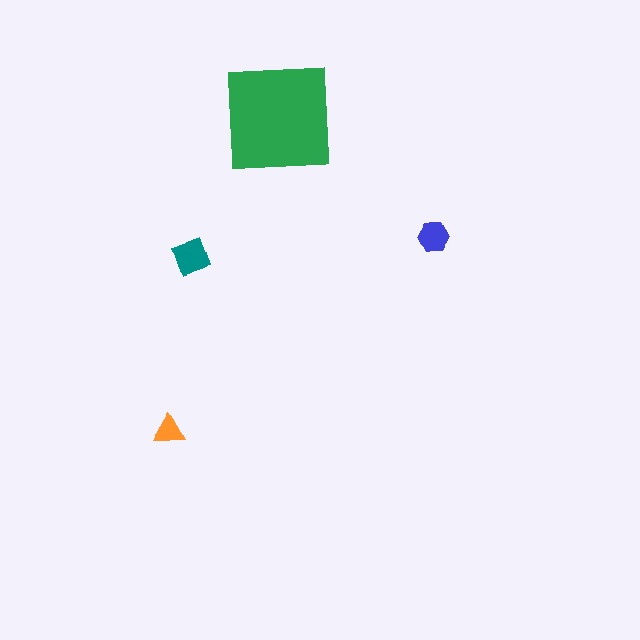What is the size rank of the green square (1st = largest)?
1st.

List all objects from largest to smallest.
The green square, the teal diamond, the blue hexagon, the orange triangle.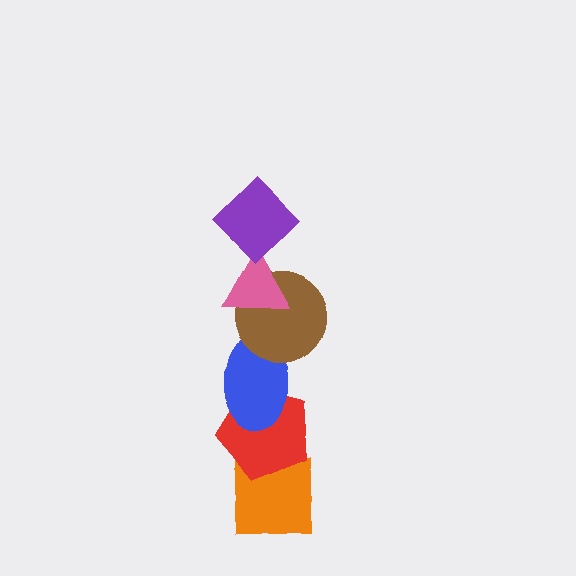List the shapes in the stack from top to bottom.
From top to bottom: the purple diamond, the pink triangle, the brown circle, the blue ellipse, the red pentagon, the orange square.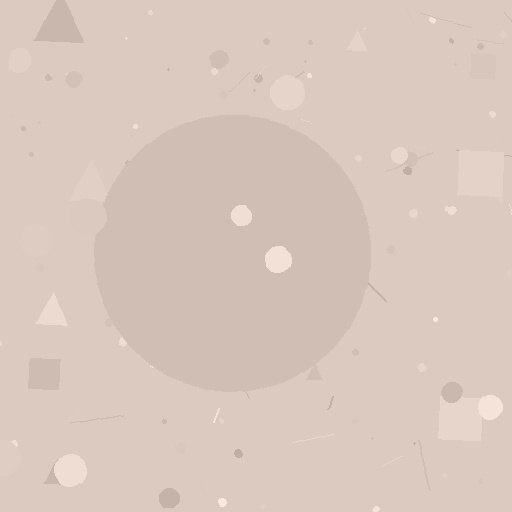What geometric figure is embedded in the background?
A circle is embedded in the background.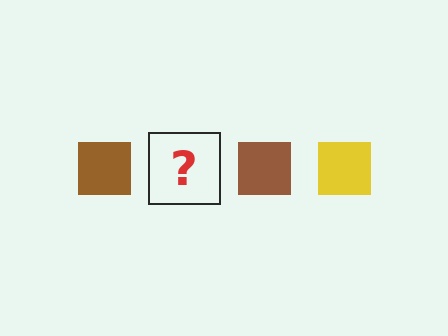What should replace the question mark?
The question mark should be replaced with a yellow square.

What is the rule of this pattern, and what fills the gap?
The rule is that the pattern cycles through brown, yellow squares. The gap should be filled with a yellow square.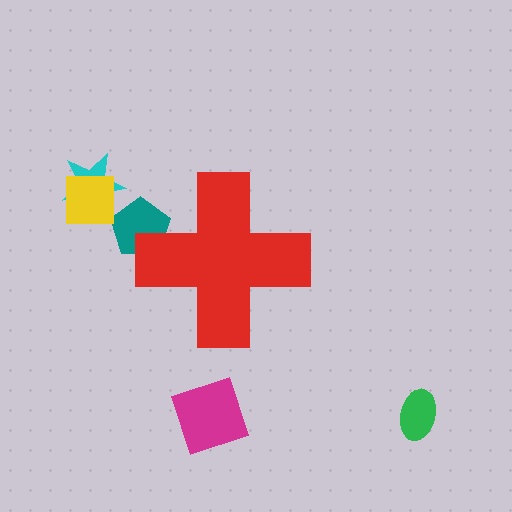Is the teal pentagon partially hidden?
Yes, the teal pentagon is partially hidden behind the red cross.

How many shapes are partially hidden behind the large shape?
1 shape is partially hidden.